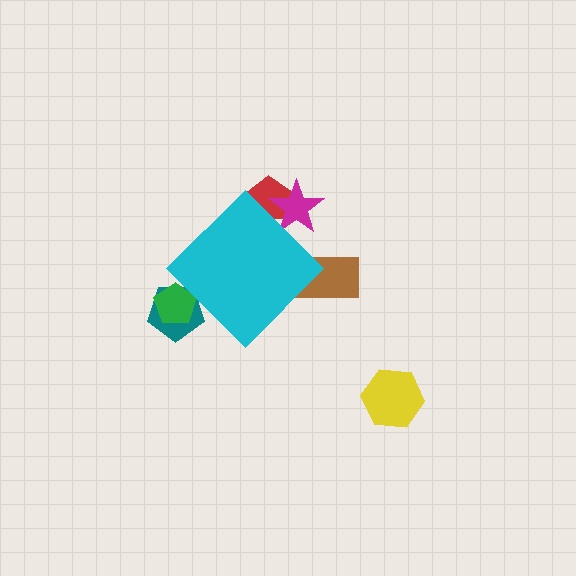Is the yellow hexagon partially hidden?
No, the yellow hexagon is fully visible.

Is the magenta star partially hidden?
Yes, the magenta star is partially hidden behind the cyan diamond.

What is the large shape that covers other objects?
A cyan diamond.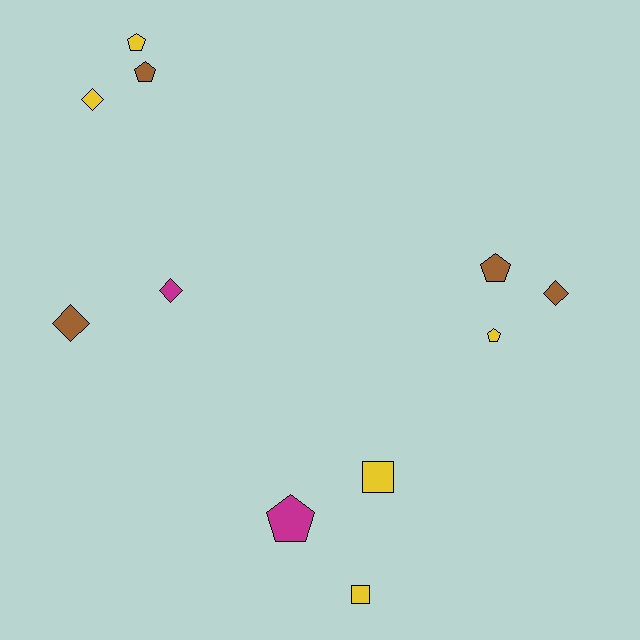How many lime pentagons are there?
There are no lime pentagons.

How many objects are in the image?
There are 11 objects.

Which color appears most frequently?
Yellow, with 5 objects.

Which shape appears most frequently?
Pentagon, with 5 objects.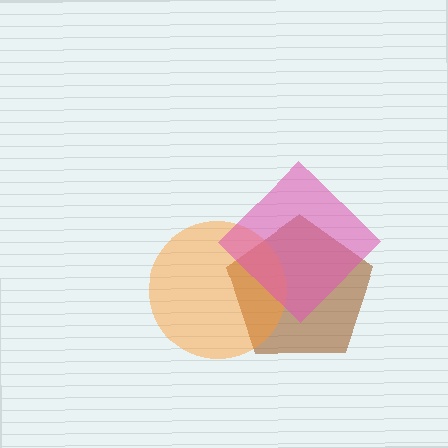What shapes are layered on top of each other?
The layered shapes are: a brown pentagon, an orange circle, a pink diamond.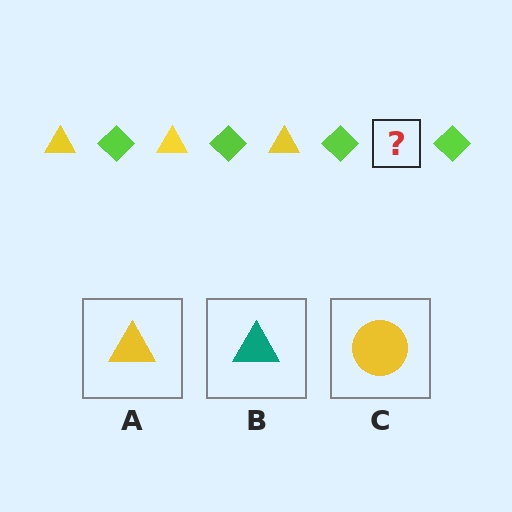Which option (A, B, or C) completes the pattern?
A.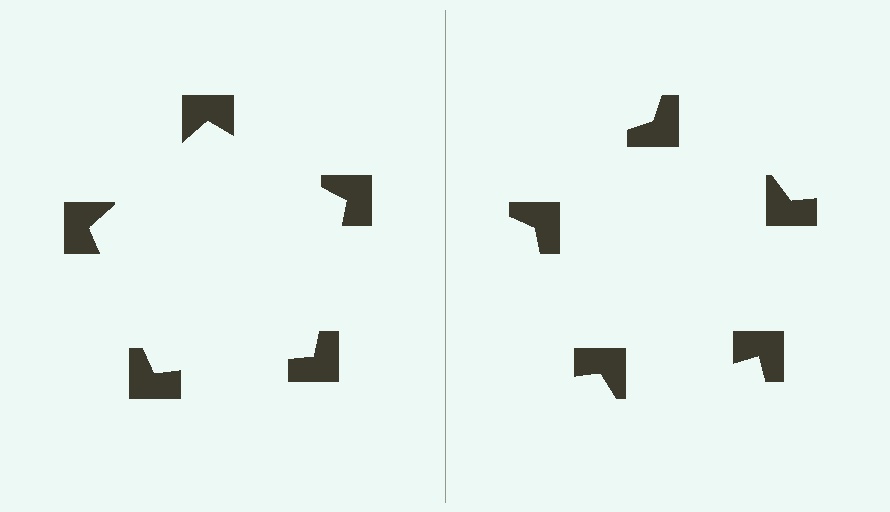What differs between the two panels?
The notched squares are positioned identically on both sides; only the wedge orientations differ. On the left they align to a pentagon; on the right they are misaligned.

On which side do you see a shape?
An illusory pentagon appears on the left side. On the right side the wedge cuts are rotated, so no coherent shape forms.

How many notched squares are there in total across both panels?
10 — 5 on each side.